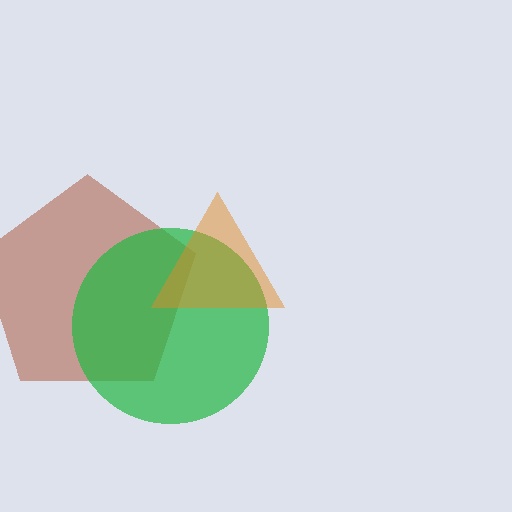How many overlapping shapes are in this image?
There are 3 overlapping shapes in the image.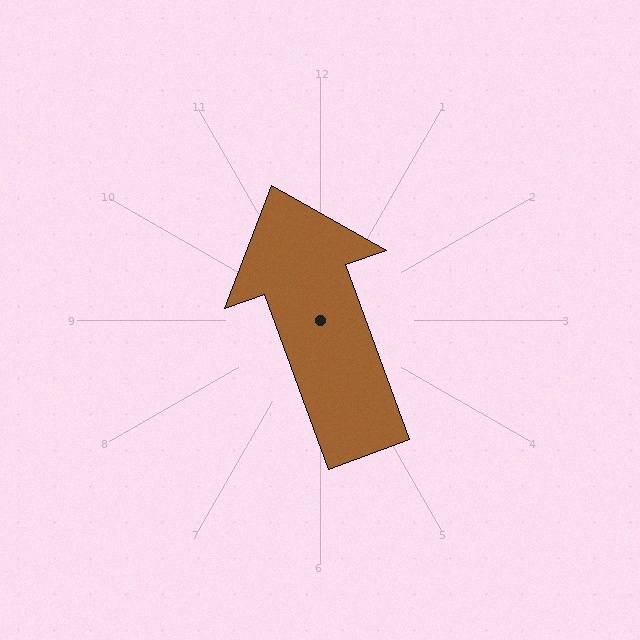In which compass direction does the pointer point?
North.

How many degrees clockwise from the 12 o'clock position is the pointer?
Approximately 340 degrees.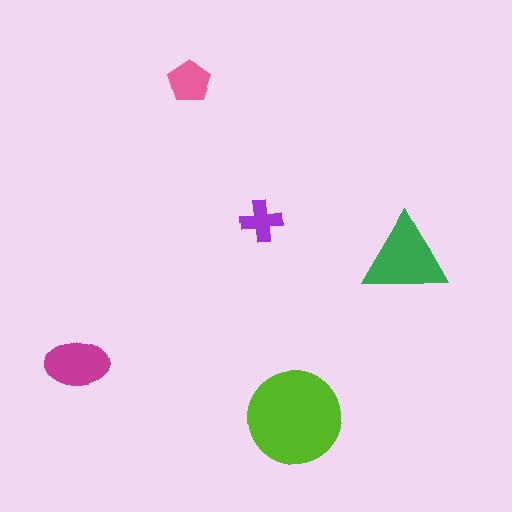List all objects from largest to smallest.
The lime circle, the green triangle, the magenta ellipse, the pink pentagon, the purple cross.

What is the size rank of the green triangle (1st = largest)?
2nd.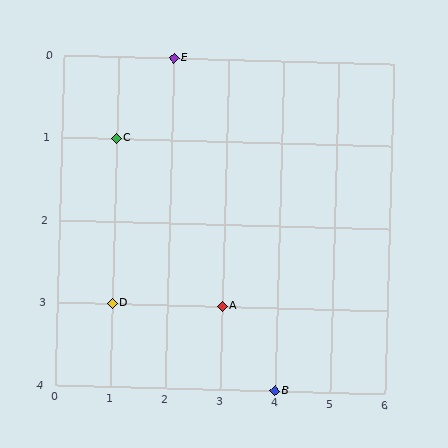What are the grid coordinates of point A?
Point A is at grid coordinates (3, 3).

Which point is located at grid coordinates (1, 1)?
Point C is at (1, 1).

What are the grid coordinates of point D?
Point D is at grid coordinates (1, 3).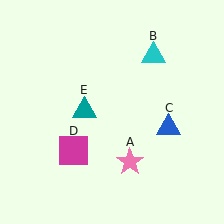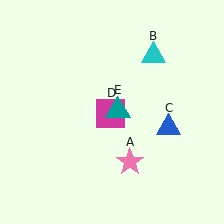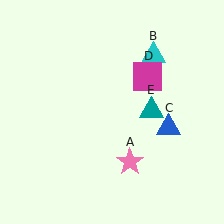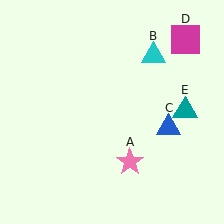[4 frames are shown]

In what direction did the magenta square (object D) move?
The magenta square (object D) moved up and to the right.